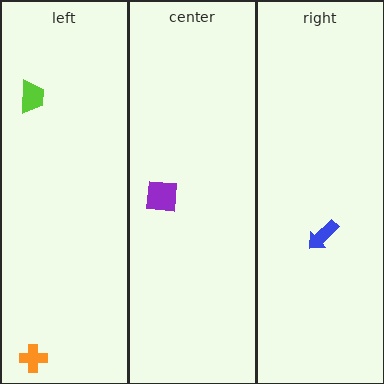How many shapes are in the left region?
2.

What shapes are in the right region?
The blue arrow.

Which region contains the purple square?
The center region.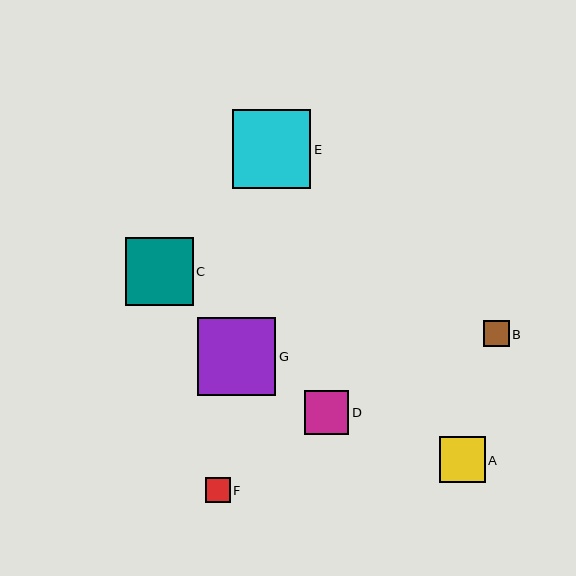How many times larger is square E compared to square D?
Square E is approximately 1.8 times the size of square D.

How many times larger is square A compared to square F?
Square A is approximately 1.8 times the size of square F.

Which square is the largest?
Square E is the largest with a size of approximately 78 pixels.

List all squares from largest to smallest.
From largest to smallest: E, G, C, A, D, B, F.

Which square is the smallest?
Square F is the smallest with a size of approximately 25 pixels.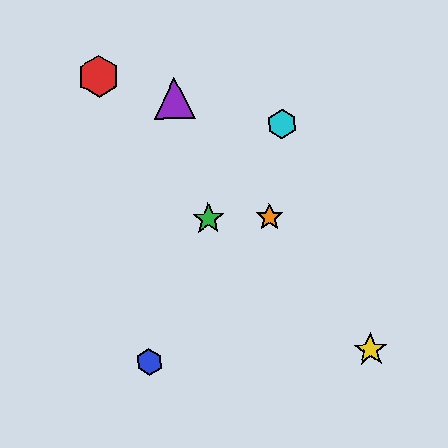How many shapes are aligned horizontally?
2 shapes (the green star, the orange star) are aligned horizontally.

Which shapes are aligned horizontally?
The green star, the orange star are aligned horizontally.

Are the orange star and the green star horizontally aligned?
Yes, both are at y≈217.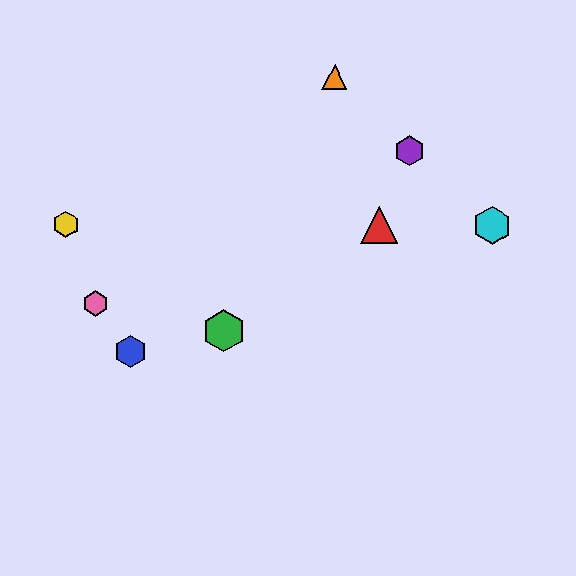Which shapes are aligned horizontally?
The red triangle, the yellow hexagon, the cyan hexagon are aligned horizontally.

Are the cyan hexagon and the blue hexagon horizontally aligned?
No, the cyan hexagon is at y≈226 and the blue hexagon is at y≈351.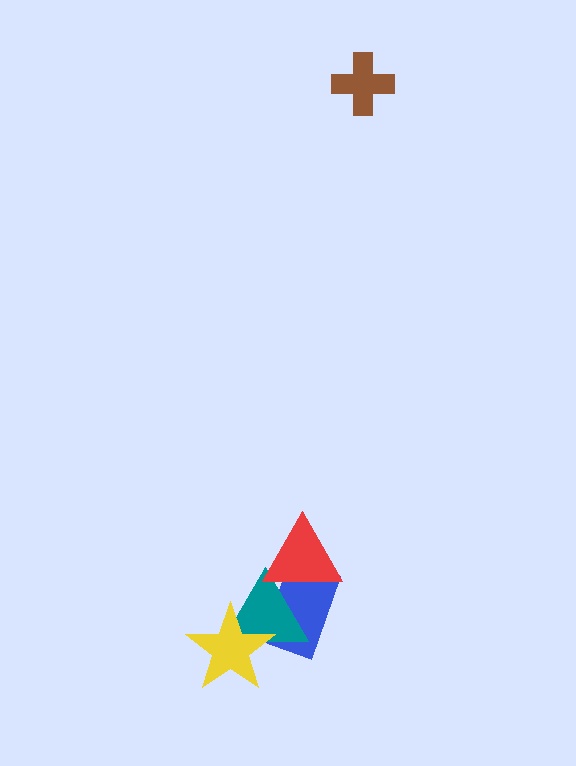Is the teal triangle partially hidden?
Yes, it is partially covered by another shape.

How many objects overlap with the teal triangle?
3 objects overlap with the teal triangle.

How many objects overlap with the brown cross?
0 objects overlap with the brown cross.